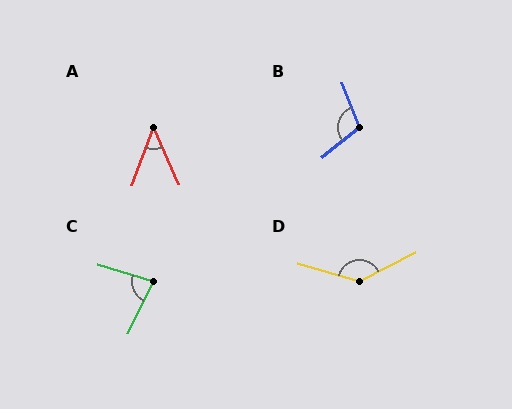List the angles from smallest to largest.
A (43°), C (82°), B (107°), D (137°).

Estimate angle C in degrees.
Approximately 82 degrees.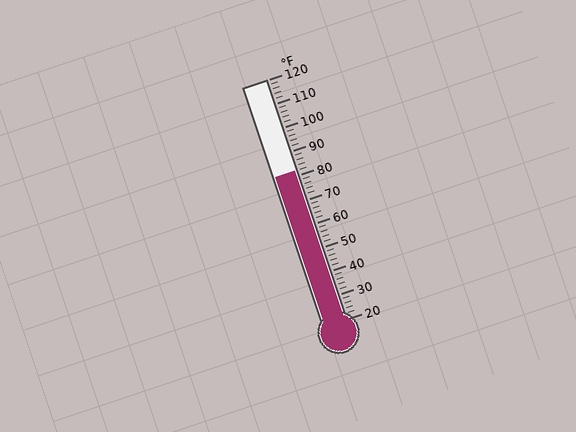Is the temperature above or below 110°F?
The temperature is below 110°F.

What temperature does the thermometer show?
The thermometer shows approximately 82°F.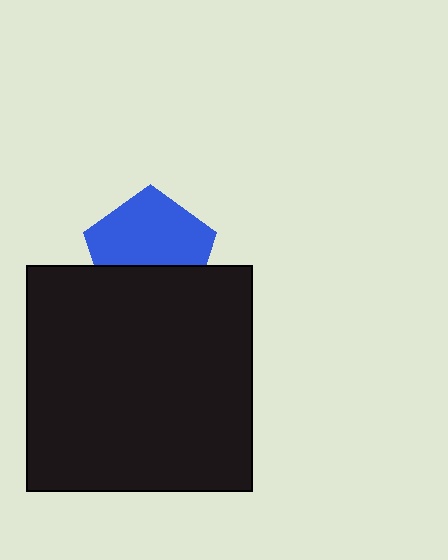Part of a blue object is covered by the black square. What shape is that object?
It is a pentagon.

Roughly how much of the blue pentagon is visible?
About half of it is visible (roughly 62%).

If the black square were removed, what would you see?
You would see the complete blue pentagon.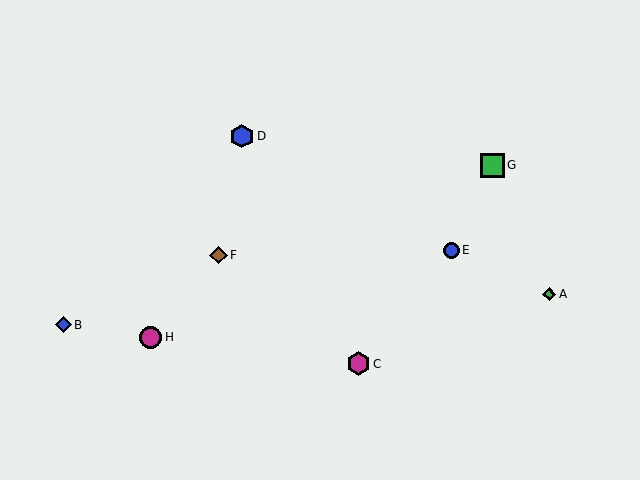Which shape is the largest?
The green square (labeled G) is the largest.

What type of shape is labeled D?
Shape D is a blue hexagon.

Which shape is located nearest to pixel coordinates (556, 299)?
The green diamond (labeled A) at (549, 294) is nearest to that location.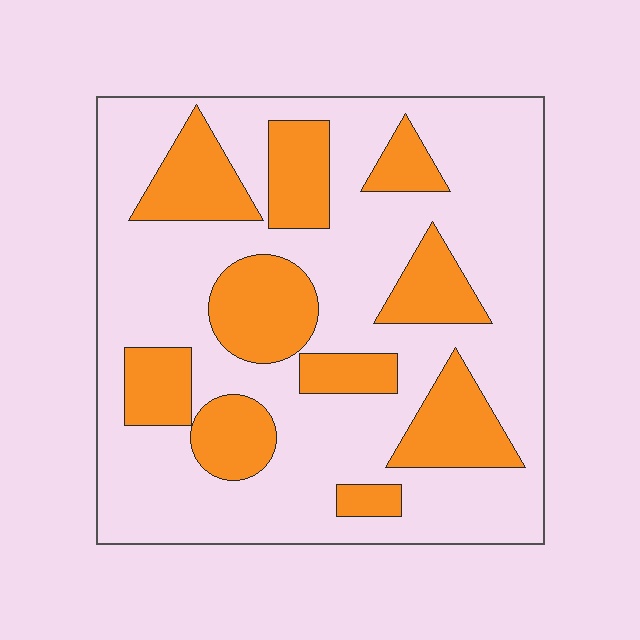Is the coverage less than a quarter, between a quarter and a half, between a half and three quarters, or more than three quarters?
Between a quarter and a half.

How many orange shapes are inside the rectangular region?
10.